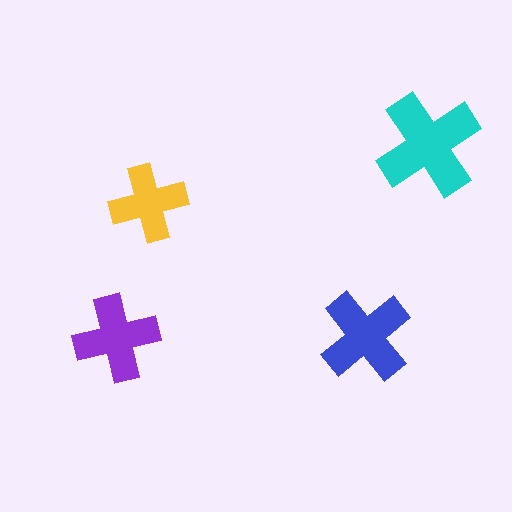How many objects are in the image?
There are 4 objects in the image.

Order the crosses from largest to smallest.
the cyan one, the blue one, the purple one, the yellow one.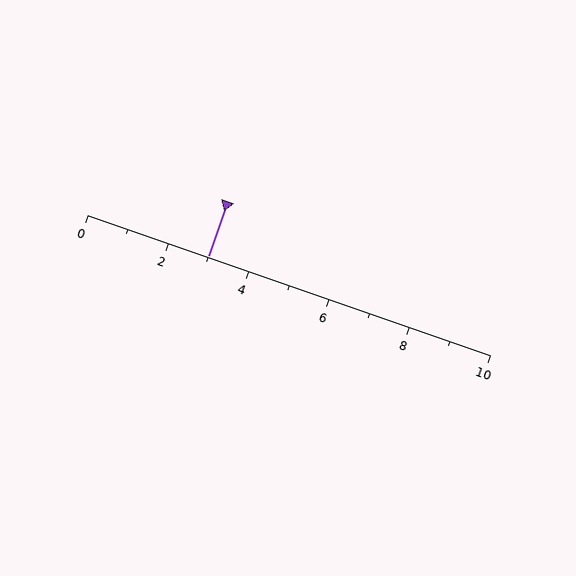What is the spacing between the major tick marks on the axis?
The major ticks are spaced 2 apart.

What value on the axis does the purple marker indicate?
The marker indicates approximately 3.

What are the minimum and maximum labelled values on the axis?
The axis runs from 0 to 10.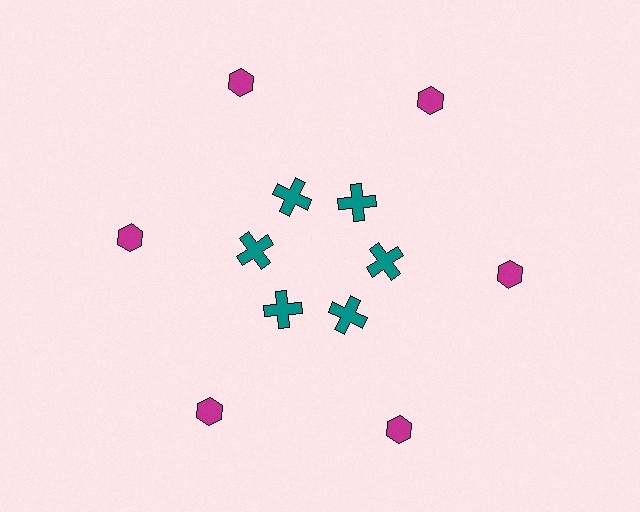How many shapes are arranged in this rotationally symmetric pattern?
There are 12 shapes, arranged in 6 groups of 2.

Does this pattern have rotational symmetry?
Yes, this pattern has 6-fold rotational symmetry. It looks the same after rotating 60 degrees around the center.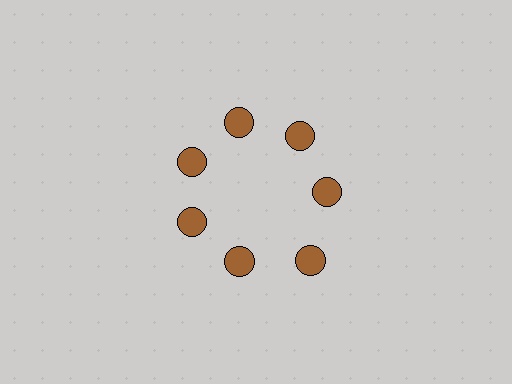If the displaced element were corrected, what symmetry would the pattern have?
It would have 7-fold rotational symmetry — the pattern would map onto itself every 51 degrees.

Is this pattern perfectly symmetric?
No. The 7 brown circles are arranged in a ring, but one element near the 5 o'clock position is pushed outward from the center, breaking the 7-fold rotational symmetry.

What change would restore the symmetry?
The symmetry would be restored by moving it inward, back onto the ring so that all 7 circles sit at equal angles and equal distance from the center.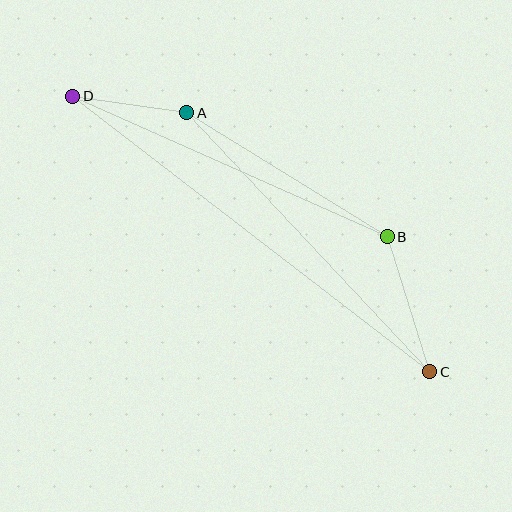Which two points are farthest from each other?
Points C and D are farthest from each other.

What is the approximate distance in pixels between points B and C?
The distance between B and C is approximately 142 pixels.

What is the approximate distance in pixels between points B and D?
The distance between B and D is approximately 345 pixels.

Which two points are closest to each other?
Points A and D are closest to each other.